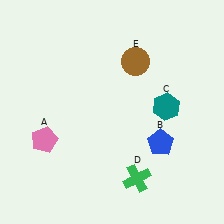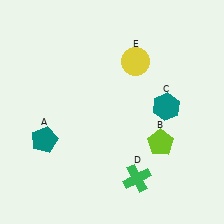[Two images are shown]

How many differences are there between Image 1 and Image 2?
There are 3 differences between the two images.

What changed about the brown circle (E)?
In Image 1, E is brown. In Image 2, it changed to yellow.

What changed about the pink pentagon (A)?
In Image 1, A is pink. In Image 2, it changed to teal.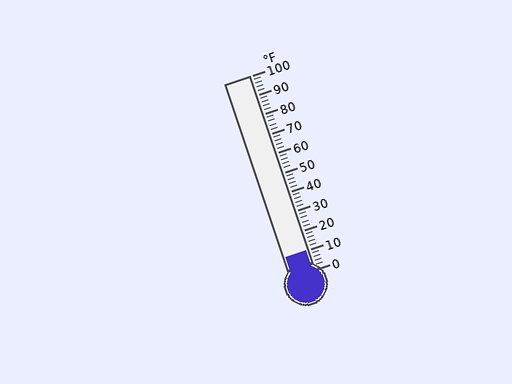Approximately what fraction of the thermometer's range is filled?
The thermometer is filled to approximately 10% of its range.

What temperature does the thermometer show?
The thermometer shows approximately 10°F.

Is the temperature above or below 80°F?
The temperature is below 80°F.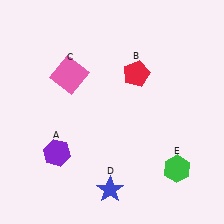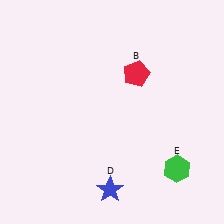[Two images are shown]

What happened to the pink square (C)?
The pink square (C) was removed in Image 2. It was in the top-left area of Image 1.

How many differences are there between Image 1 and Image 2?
There are 2 differences between the two images.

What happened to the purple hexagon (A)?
The purple hexagon (A) was removed in Image 2. It was in the bottom-left area of Image 1.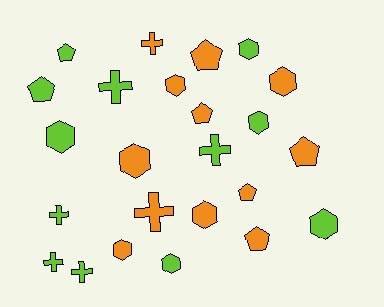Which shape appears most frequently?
Hexagon, with 10 objects.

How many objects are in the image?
There are 24 objects.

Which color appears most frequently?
Lime, with 12 objects.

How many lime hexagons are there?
There are 5 lime hexagons.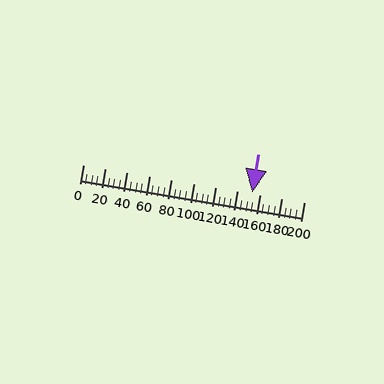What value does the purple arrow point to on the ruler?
The purple arrow points to approximately 153.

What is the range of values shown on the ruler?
The ruler shows values from 0 to 200.